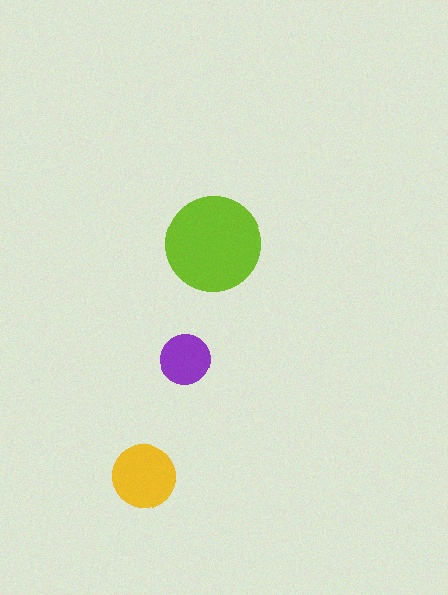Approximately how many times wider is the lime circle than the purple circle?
About 2 times wider.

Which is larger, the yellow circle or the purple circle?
The yellow one.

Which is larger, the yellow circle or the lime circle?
The lime one.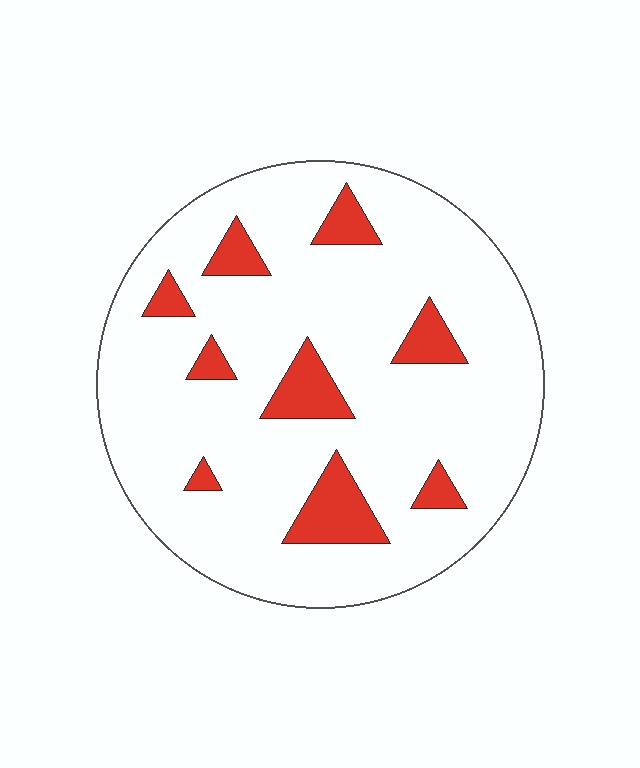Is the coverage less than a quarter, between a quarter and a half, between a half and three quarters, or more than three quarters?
Less than a quarter.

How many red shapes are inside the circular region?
9.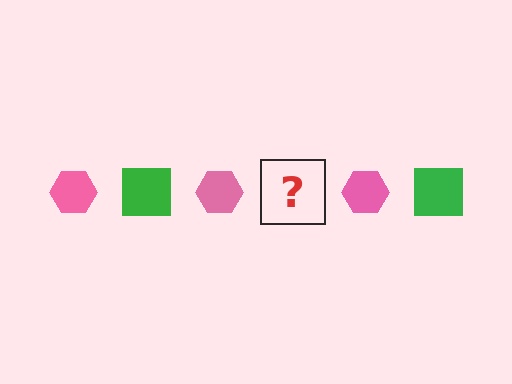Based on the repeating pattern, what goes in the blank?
The blank should be a green square.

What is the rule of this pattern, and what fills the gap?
The rule is that the pattern alternates between pink hexagon and green square. The gap should be filled with a green square.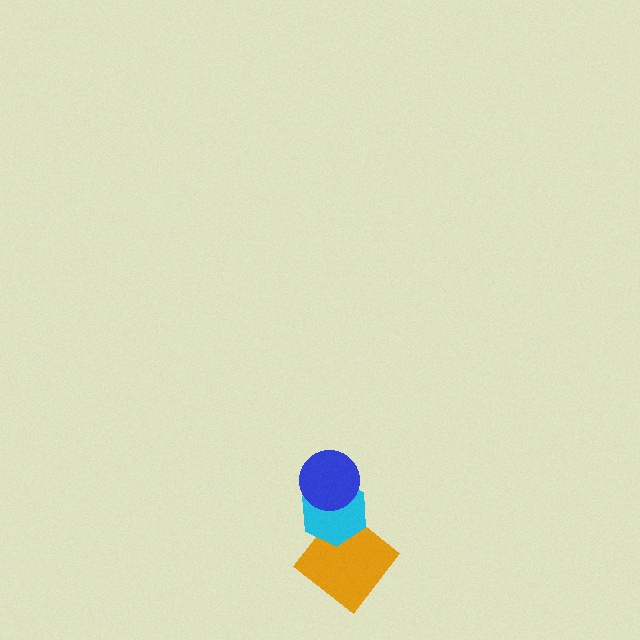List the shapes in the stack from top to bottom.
From top to bottom: the blue circle, the cyan hexagon, the orange diamond.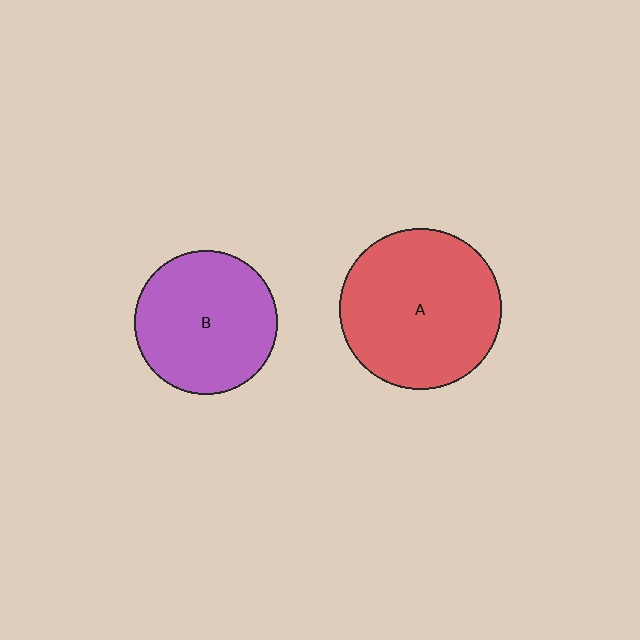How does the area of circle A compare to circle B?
Approximately 1.3 times.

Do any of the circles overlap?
No, none of the circles overlap.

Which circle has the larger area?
Circle A (red).